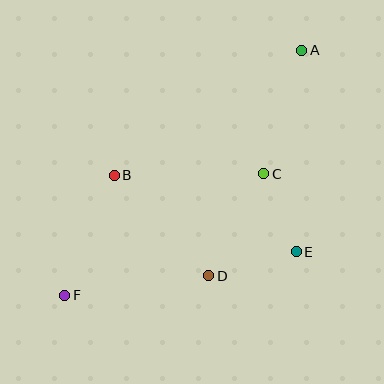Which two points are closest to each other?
Points C and E are closest to each other.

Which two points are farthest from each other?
Points A and F are farthest from each other.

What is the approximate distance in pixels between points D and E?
The distance between D and E is approximately 91 pixels.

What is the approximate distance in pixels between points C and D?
The distance between C and D is approximately 116 pixels.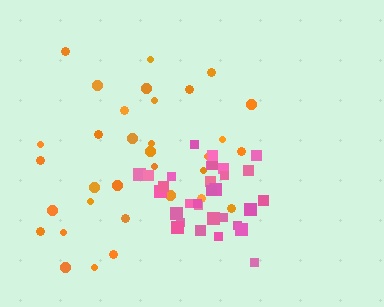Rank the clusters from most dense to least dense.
pink, orange.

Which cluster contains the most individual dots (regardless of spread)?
Orange (33).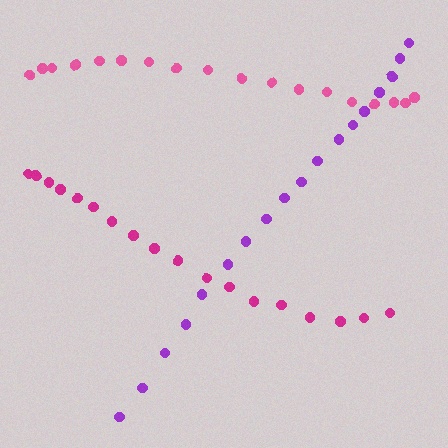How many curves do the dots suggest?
There are 3 distinct paths.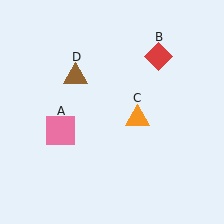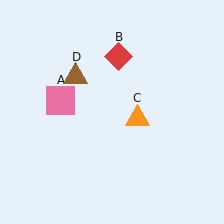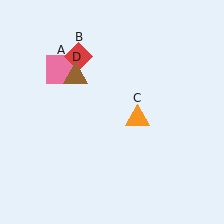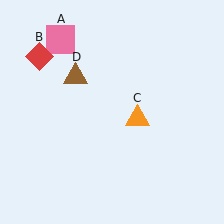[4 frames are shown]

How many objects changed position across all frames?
2 objects changed position: pink square (object A), red diamond (object B).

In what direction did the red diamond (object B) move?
The red diamond (object B) moved left.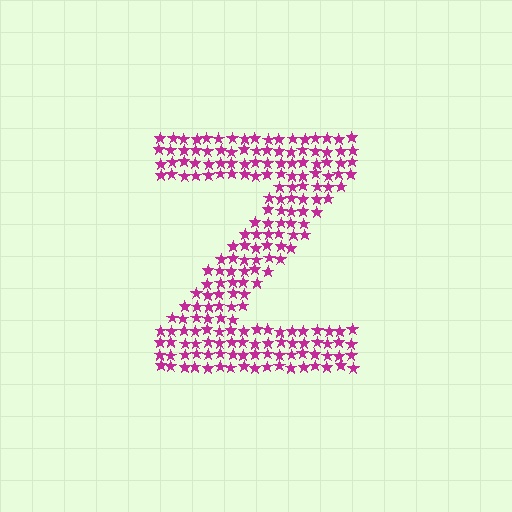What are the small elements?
The small elements are stars.